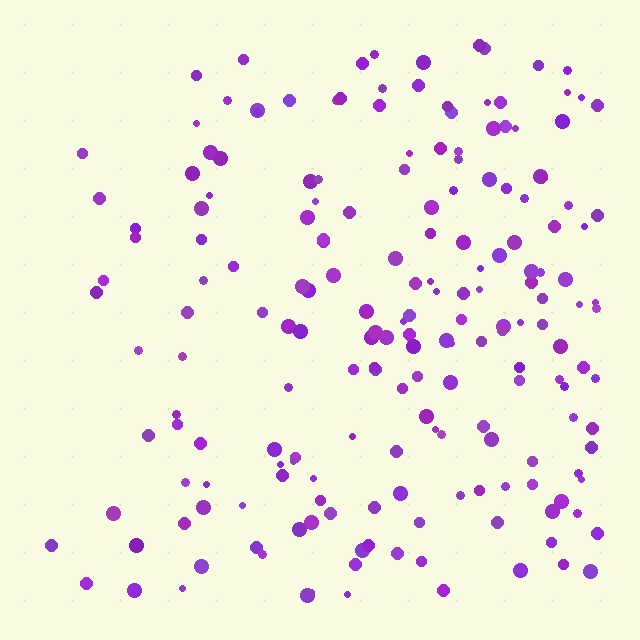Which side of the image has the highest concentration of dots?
The right.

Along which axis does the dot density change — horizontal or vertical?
Horizontal.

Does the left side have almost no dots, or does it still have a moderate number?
Still a moderate number, just noticeably fewer than the right.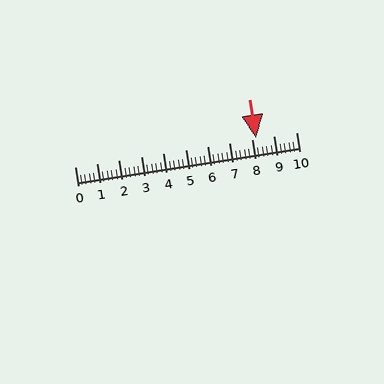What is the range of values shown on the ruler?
The ruler shows values from 0 to 10.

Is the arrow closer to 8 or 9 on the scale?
The arrow is closer to 8.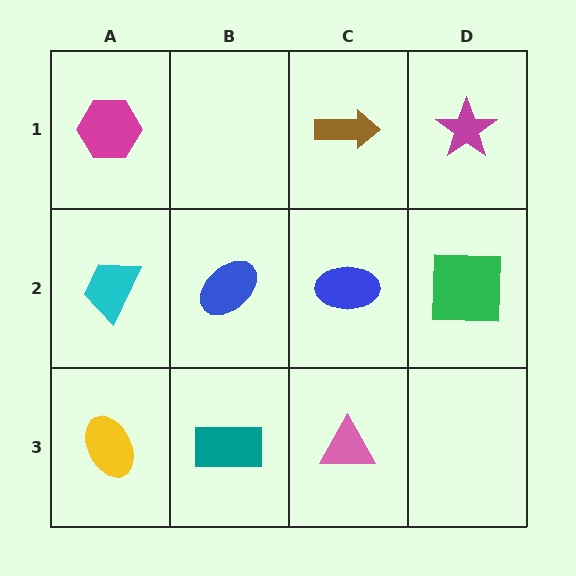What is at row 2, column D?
A green square.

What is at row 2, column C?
A blue ellipse.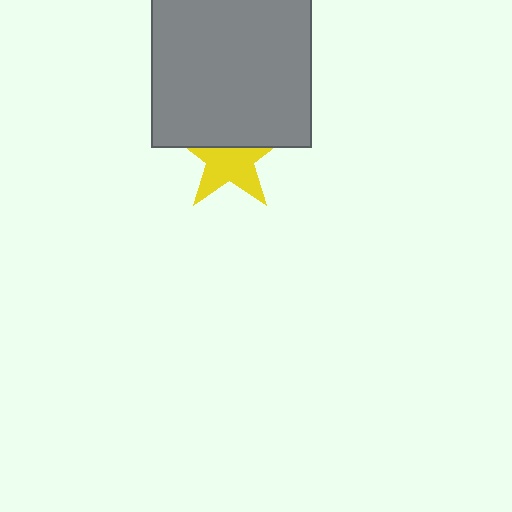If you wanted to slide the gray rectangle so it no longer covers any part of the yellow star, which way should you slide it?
Slide it up — that is the most direct way to separate the two shapes.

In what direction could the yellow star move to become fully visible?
The yellow star could move down. That would shift it out from behind the gray rectangle entirely.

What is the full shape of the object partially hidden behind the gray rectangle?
The partially hidden object is a yellow star.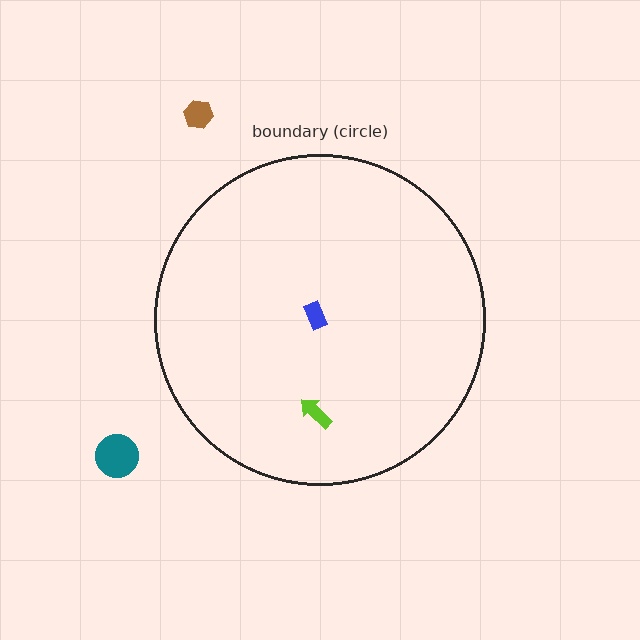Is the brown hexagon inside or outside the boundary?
Outside.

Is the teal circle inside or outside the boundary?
Outside.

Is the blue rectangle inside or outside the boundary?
Inside.